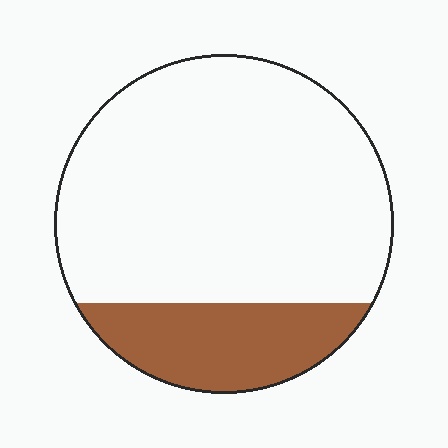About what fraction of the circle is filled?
About one fifth (1/5).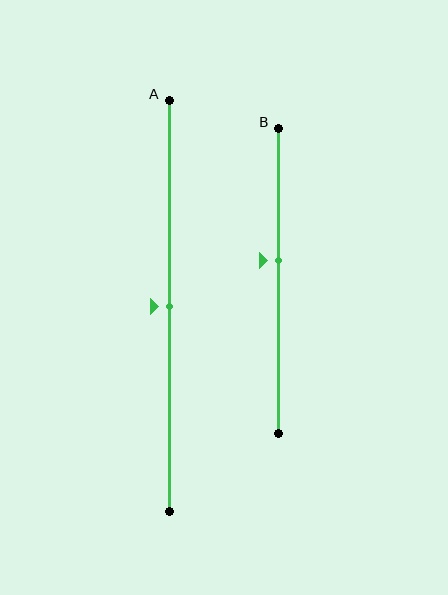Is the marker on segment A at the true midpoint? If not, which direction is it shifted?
Yes, the marker on segment A is at the true midpoint.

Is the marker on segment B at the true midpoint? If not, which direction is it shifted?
No, the marker on segment B is shifted upward by about 7% of the segment length.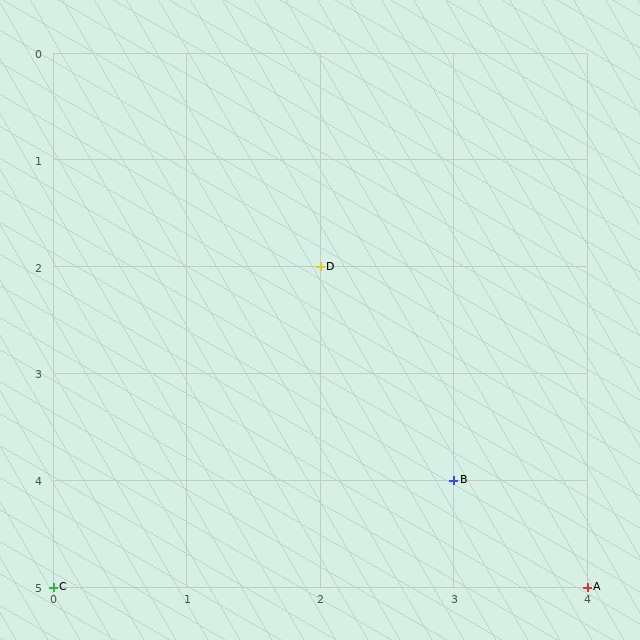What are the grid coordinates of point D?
Point D is at grid coordinates (2, 2).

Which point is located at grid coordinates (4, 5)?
Point A is at (4, 5).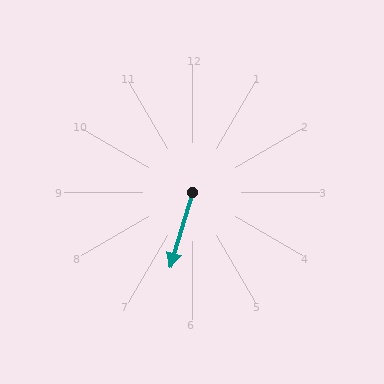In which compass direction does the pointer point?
South.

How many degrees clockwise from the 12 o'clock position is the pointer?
Approximately 197 degrees.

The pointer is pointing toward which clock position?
Roughly 7 o'clock.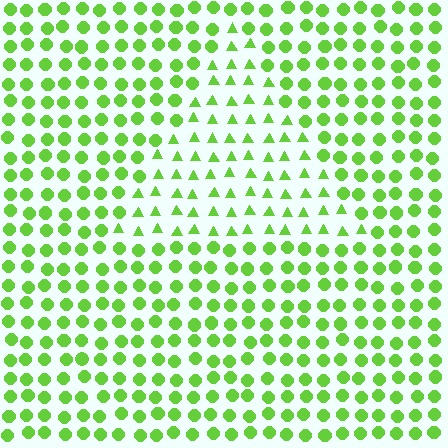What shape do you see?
I see a triangle.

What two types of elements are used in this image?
The image uses triangles inside the triangle region and circles outside it.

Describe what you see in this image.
The image is filled with small lime elements arranged in a uniform grid. A triangle-shaped region contains triangles, while the surrounding area contains circles. The boundary is defined purely by the change in element shape.